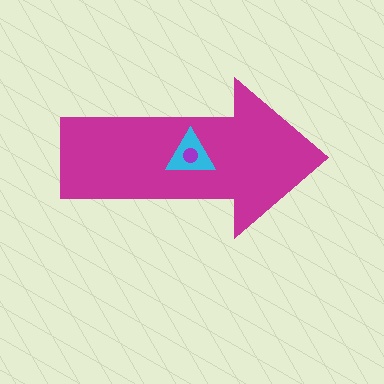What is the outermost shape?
The magenta arrow.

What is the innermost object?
The purple circle.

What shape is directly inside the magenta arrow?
The cyan triangle.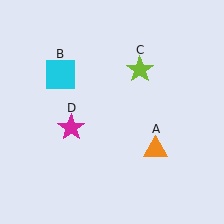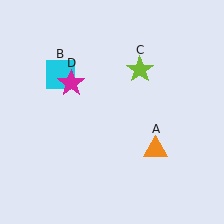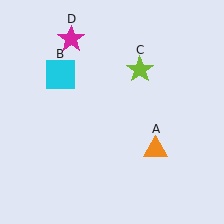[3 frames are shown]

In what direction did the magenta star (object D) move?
The magenta star (object D) moved up.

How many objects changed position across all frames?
1 object changed position: magenta star (object D).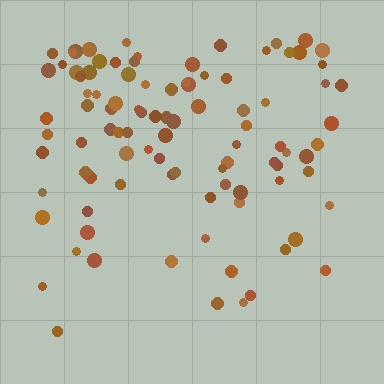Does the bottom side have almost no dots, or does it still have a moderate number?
Still a moderate number, just noticeably fewer than the top.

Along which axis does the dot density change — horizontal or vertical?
Vertical.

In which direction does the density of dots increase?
From bottom to top, with the top side densest.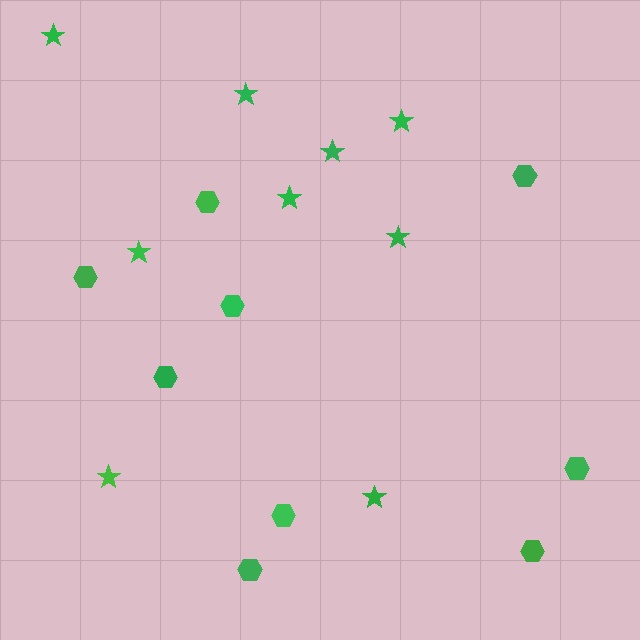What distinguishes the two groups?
There are 2 groups: one group of stars (9) and one group of hexagons (9).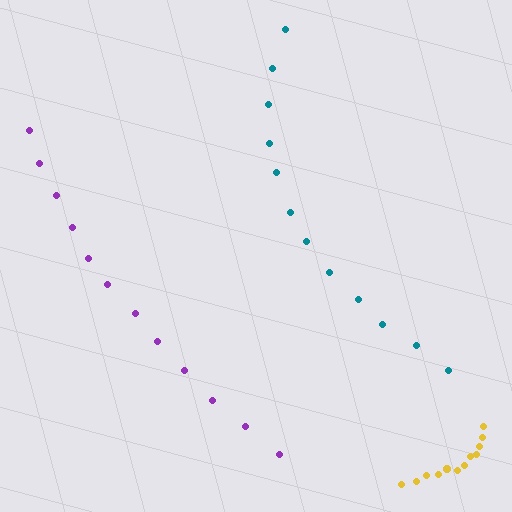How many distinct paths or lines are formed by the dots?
There are 3 distinct paths.